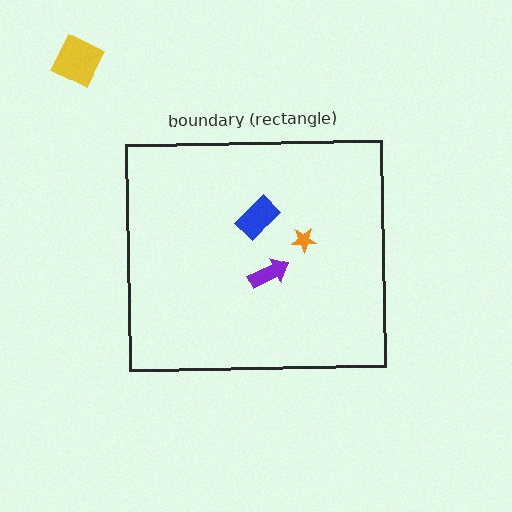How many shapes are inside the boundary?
3 inside, 1 outside.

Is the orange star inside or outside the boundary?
Inside.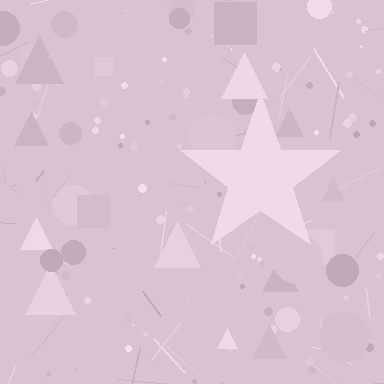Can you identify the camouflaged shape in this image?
The camouflaged shape is a star.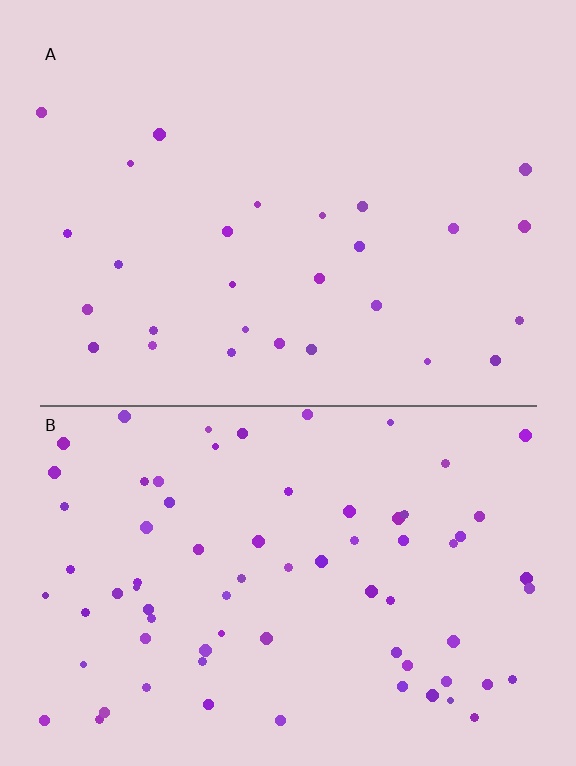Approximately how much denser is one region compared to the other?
Approximately 2.7× — region B over region A.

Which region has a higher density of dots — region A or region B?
B (the bottom).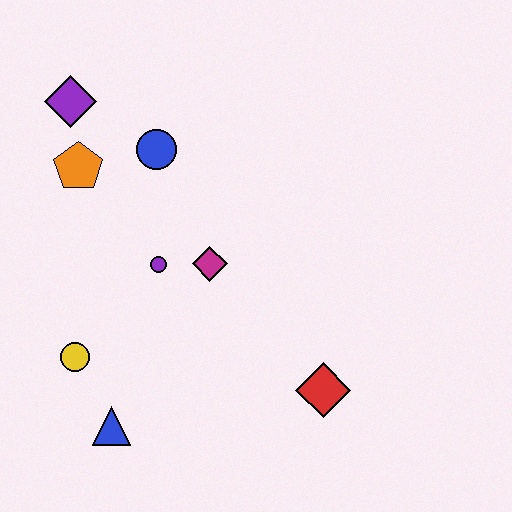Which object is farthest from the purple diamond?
The red diamond is farthest from the purple diamond.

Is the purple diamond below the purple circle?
No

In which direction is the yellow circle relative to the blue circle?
The yellow circle is below the blue circle.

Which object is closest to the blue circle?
The orange pentagon is closest to the blue circle.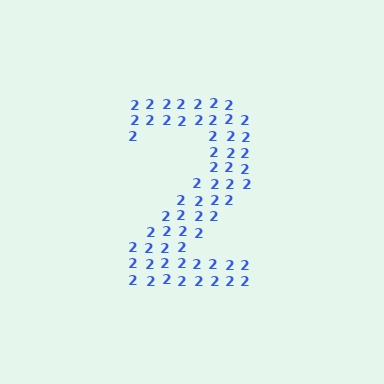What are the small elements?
The small elements are digit 2's.